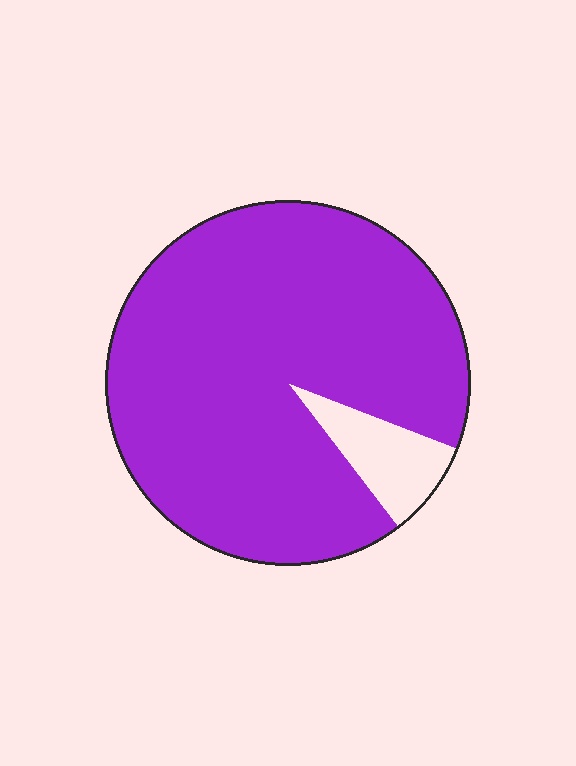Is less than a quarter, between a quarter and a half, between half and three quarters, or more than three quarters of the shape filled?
More than three quarters.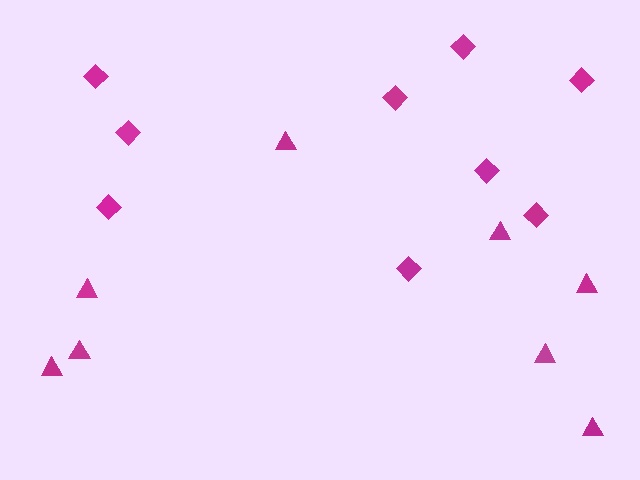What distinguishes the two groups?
There are 2 groups: one group of diamonds (9) and one group of triangles (8).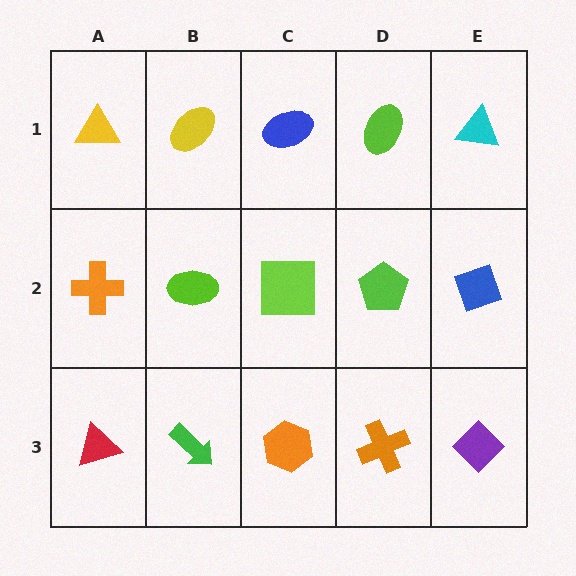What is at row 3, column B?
A green arrow.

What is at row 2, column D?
A lime pentagon.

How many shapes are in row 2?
5 shapes.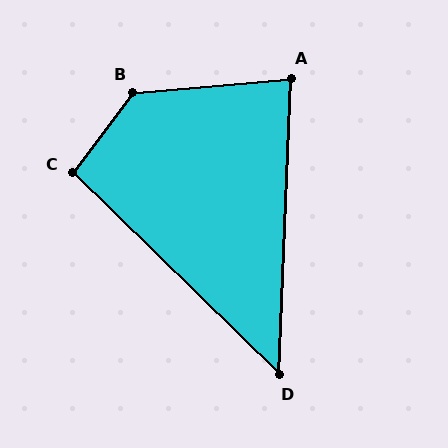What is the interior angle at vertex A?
Approximately 83 degrees (acute).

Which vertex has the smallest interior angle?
D, at approximately 48 degrees.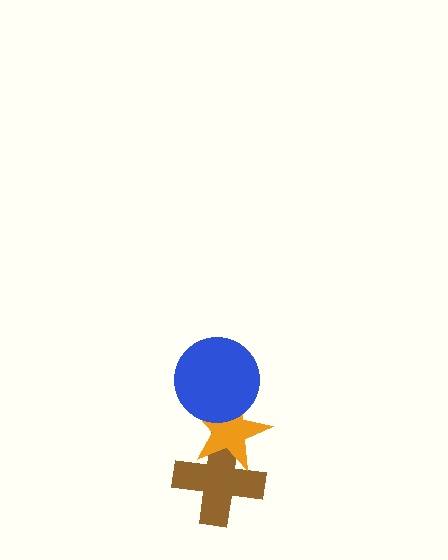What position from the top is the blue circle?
The blue circle is 1st from the top.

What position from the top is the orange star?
The orange star is 2nd from the top.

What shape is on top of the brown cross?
The orange star is on top of the brown cross.